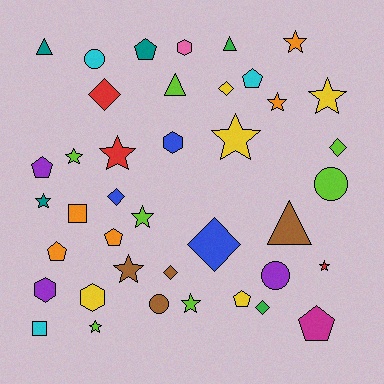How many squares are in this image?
There are 2 squares.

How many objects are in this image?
There are 40 objects.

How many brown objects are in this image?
There are 4 brown objects.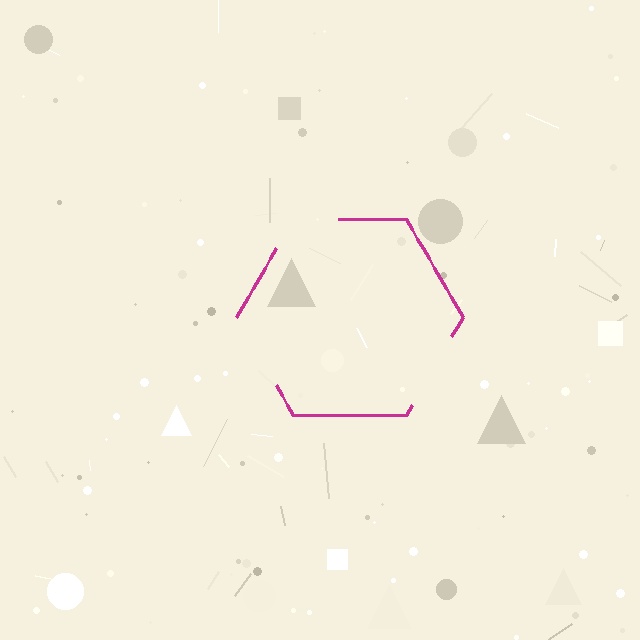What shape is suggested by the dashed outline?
The dashed outline suggests a hexagon.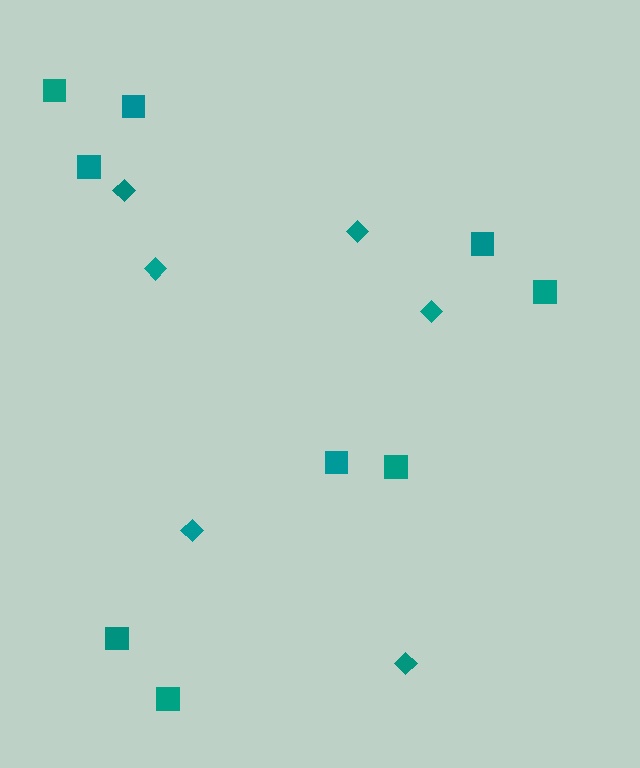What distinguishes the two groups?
There are 2 groups: one group of squares (9) and one group of diamonds (6).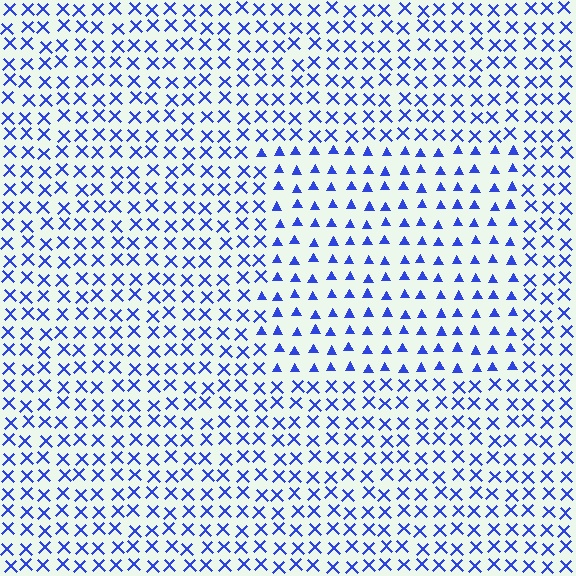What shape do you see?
I see a rectangle.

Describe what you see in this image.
The image is filled with small blue elements arranged in a uniform grid. A rectangle-shaped region contains triangles, while the surrounding area contains X marks. The boundary is defined purely by the change in element shape.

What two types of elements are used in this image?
The image uses triangles inside the rectangle region and X marks outside it.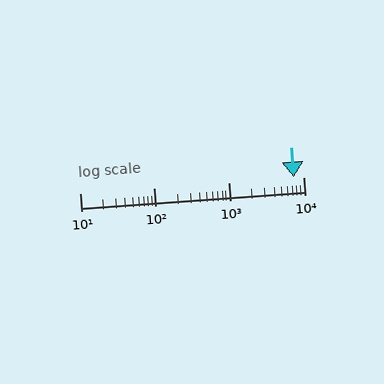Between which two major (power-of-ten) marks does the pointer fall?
The pointer is between 1000 and 10000.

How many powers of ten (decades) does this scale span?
The scale spans 3 decades, from 10 to 10000.